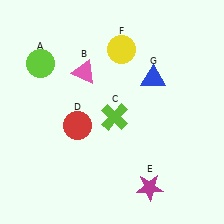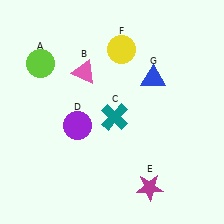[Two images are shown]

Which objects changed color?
C changed from lime to teal. D changed from red to purple.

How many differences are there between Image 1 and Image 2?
There are 2 differences between the two images.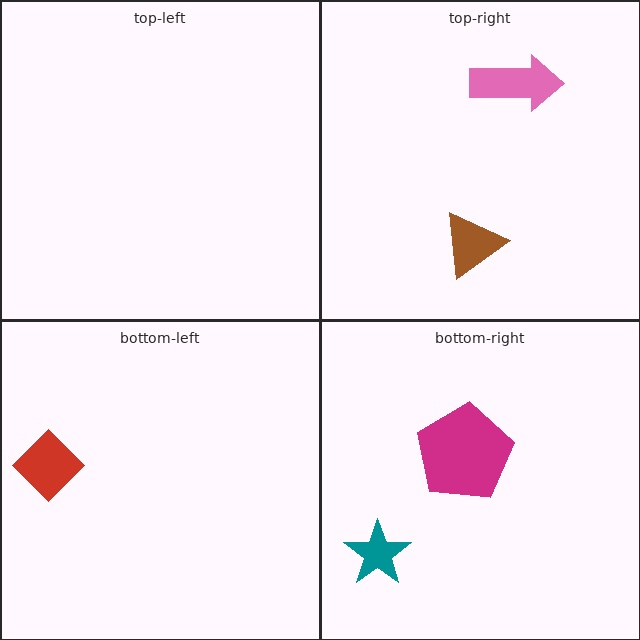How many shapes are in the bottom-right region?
2.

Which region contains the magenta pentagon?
The bottom-right region.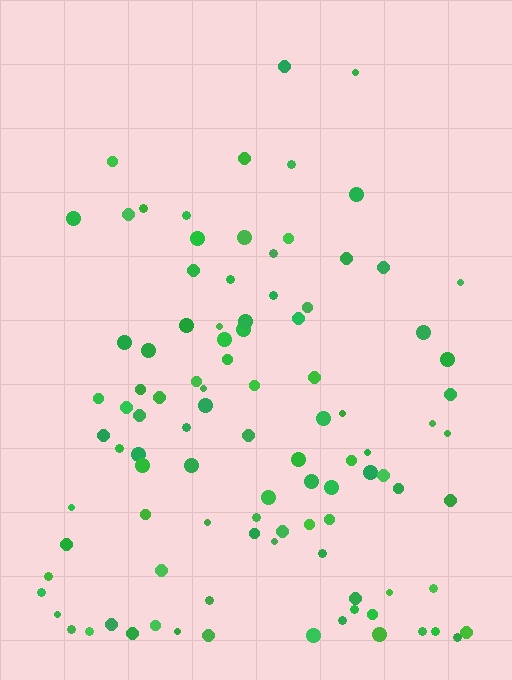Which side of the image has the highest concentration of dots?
The bottom.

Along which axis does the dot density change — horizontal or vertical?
Vertical.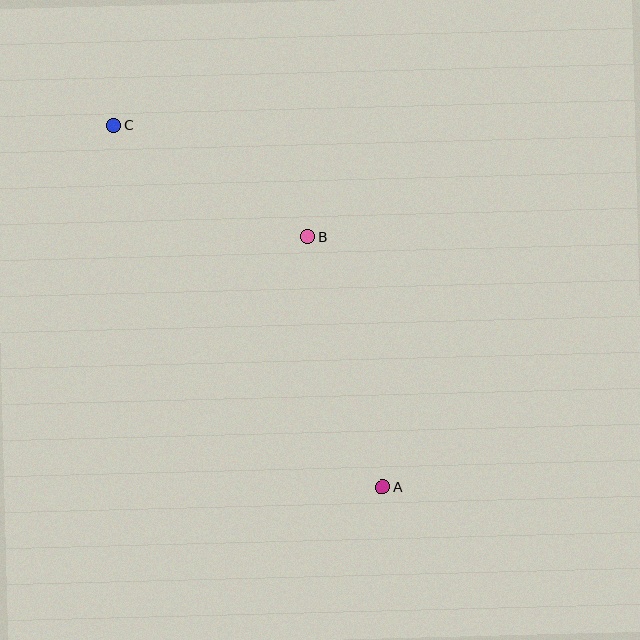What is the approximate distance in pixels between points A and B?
The distance between A and B is approximately 261 pixels.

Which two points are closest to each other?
Points B and C are closest to each other.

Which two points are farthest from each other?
Points A and C are farthest from each other.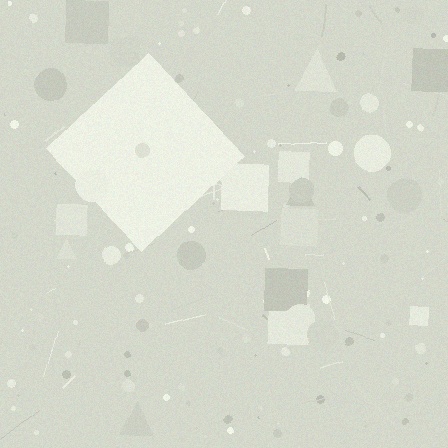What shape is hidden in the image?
A diamond is hidden in the image.